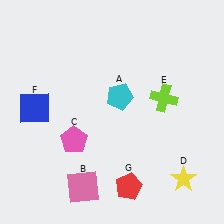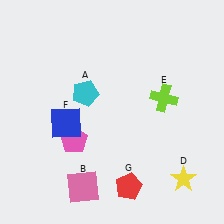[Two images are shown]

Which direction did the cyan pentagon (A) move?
The cyan pentagon (A) moved left.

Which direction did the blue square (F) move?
The blue square (F) moved right.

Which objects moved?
The objects that moved are: the cyan pentagon (A), the blue square (F).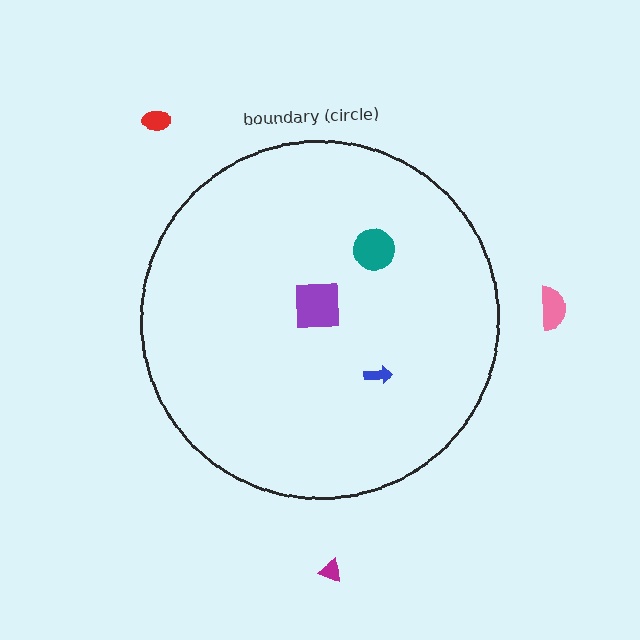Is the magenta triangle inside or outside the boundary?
Outside.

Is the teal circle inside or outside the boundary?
Inside.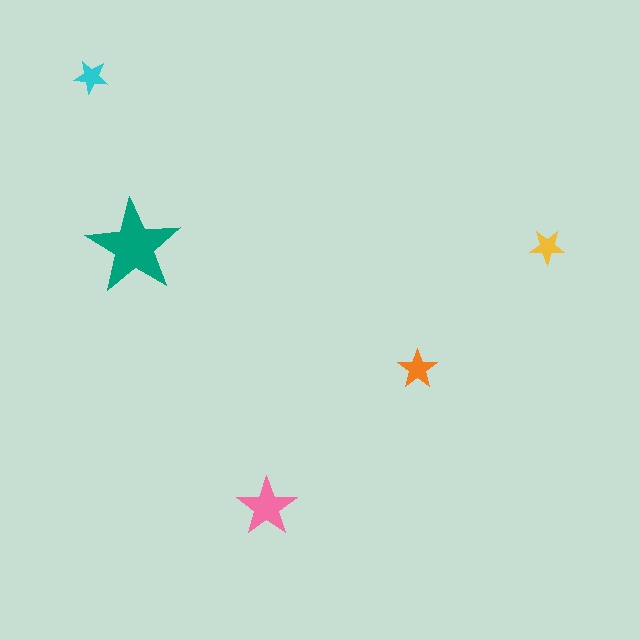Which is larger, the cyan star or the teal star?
The teal one.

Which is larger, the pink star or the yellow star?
The pink one.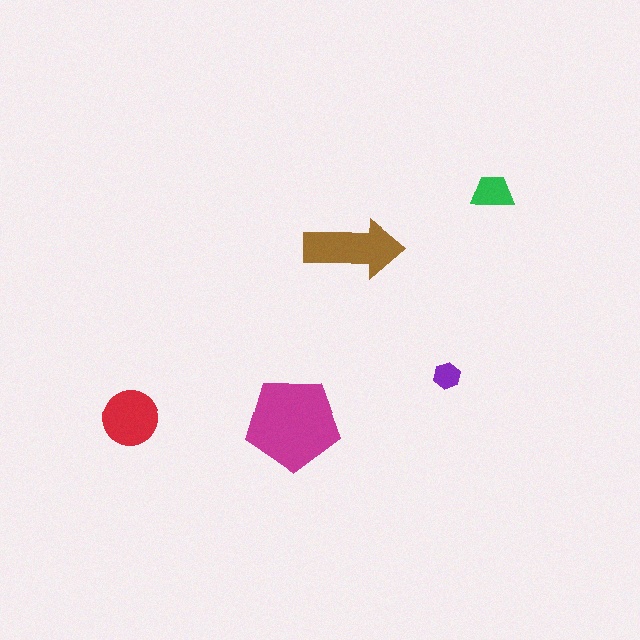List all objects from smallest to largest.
The purple hexagon, the green trapezoid, the red circle, the brown arrow, the magenta pentagon.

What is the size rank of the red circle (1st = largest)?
3rd.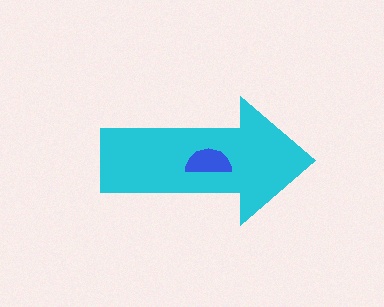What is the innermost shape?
The blue semicircle.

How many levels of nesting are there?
2.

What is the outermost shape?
The cyan arrow.